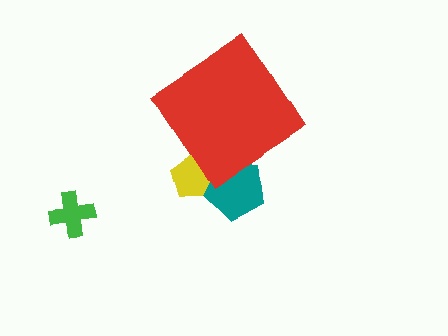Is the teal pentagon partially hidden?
Yes, the teal pentagon is partially hidden behind the red diamond.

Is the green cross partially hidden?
No, the green cross is fully visible.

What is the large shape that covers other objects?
A red diamond.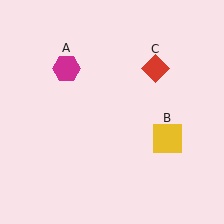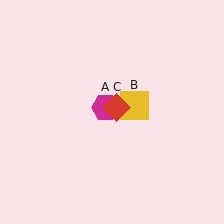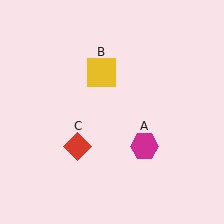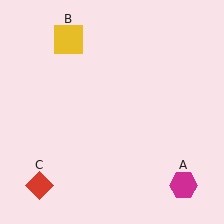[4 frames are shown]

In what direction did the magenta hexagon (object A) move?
The magenta hexagon (object A) moved down and to the right.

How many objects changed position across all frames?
3 objects changed position: magenta hexagon (object A), yellow square (object B), red diamond (object C).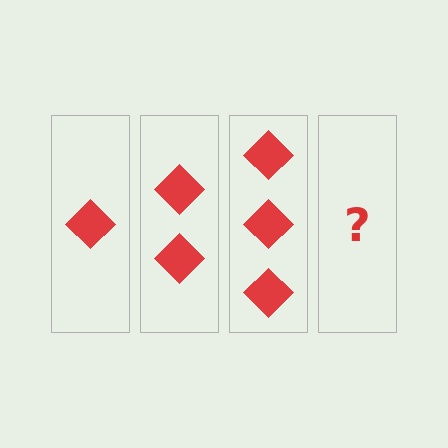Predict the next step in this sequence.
The next step is 4 diamonds.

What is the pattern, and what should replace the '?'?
The pattern is that each step adds one more diamond. The '?' should be 4 diamonds.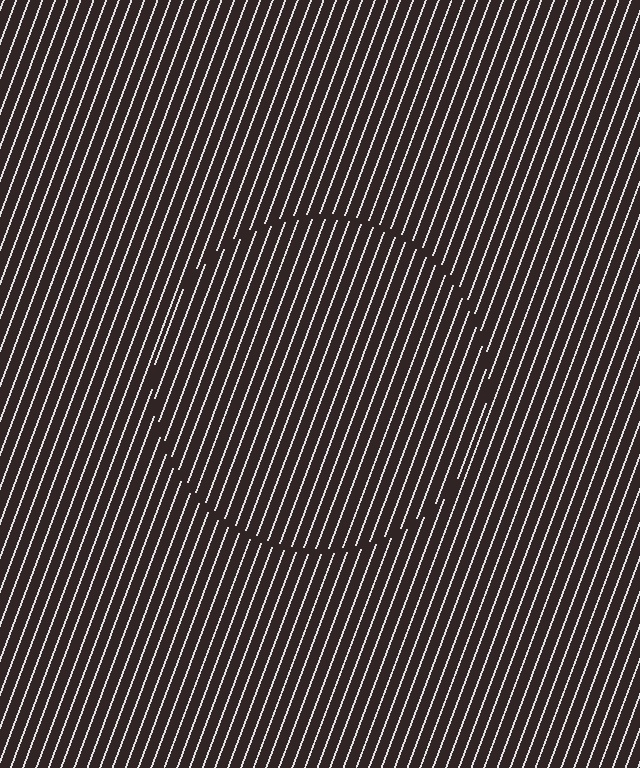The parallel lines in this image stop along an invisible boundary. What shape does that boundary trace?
An illusory circle. The interior of the shape contains the same grating, shifted by half a period — the contour is defined by the phase discontinuity where line-ends from the inner and outer gratings abut.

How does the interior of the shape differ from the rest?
The interior of the shape contains the same grating, shifted by half a period — the contour is defined by the phase discontinuity where line-ends from the inner and outer gratings abut.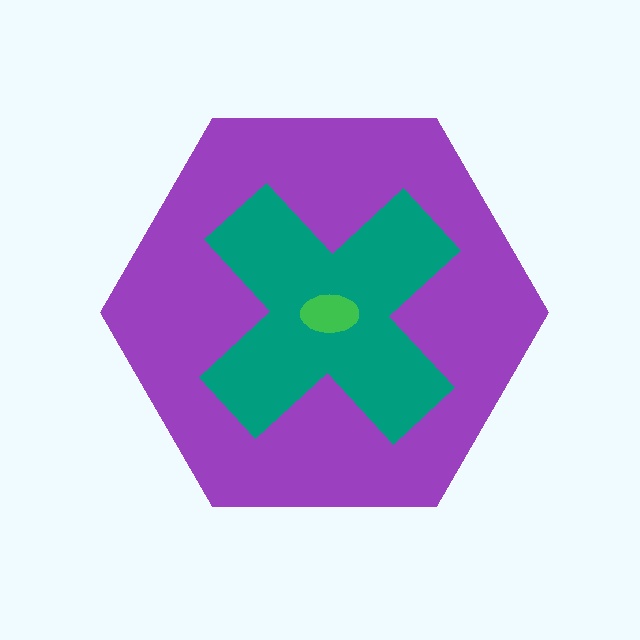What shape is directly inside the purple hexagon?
The teal cross.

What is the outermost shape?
The purple hexagon.